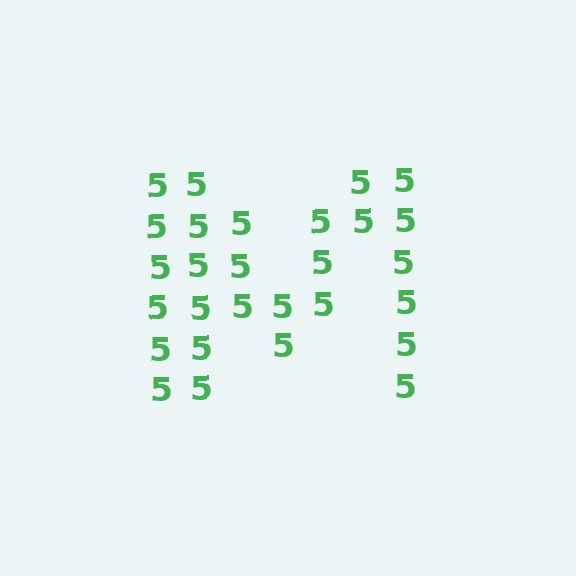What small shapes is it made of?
It is made of small digit 5's.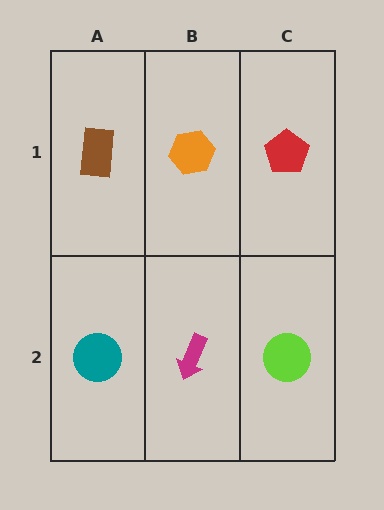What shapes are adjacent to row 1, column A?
A teal circle (row 2, column A), an orange hexagon (row 1, column B).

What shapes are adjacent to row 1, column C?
A lime circle (row 2, column C), an orange hexagon (row 1, column B).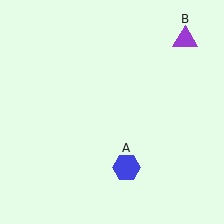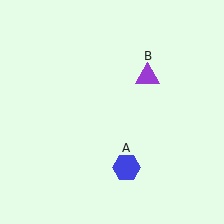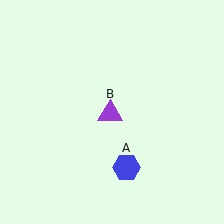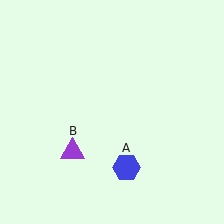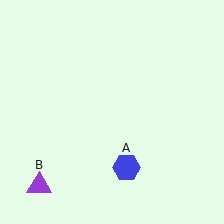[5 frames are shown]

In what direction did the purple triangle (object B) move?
The purple triangle (object B) moved down and to the left.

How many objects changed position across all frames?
1 object changed position: purple triangle (object B).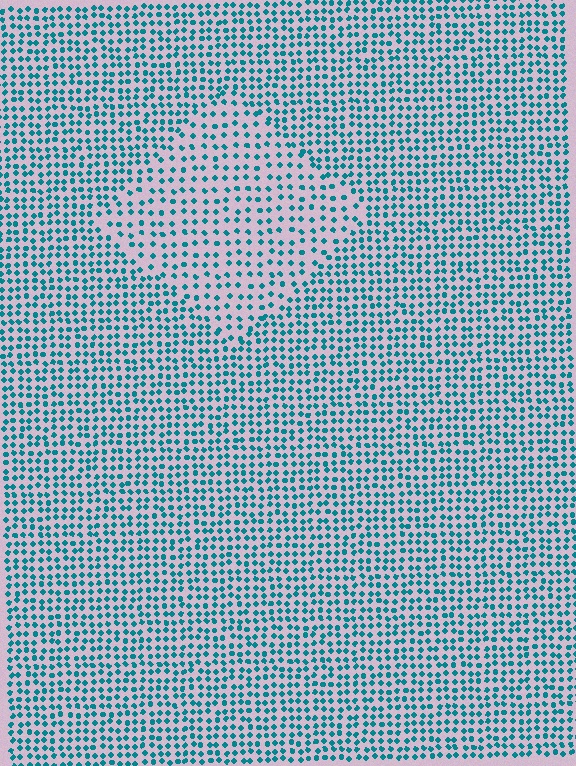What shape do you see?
I see a diamond.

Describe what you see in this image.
The image contains small teal elements arranged at two different densities. A diamond-shaped region is visible where the elements are less densely packed than the surrounding area.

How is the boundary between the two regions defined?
The boundary is defined by a change in element density (approximately 1.7x ratio). All elements are the same color, size, and shape.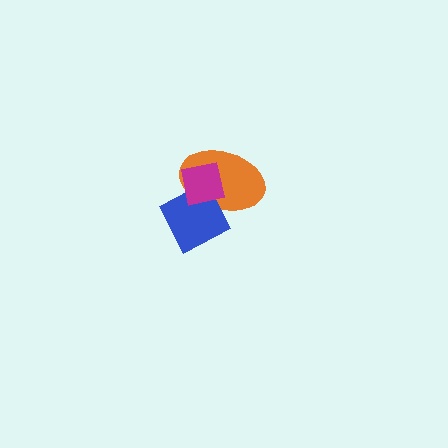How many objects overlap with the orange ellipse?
2 objects overlap with the orange ellipse.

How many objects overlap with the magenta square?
2 objects overlap with the magenta square.